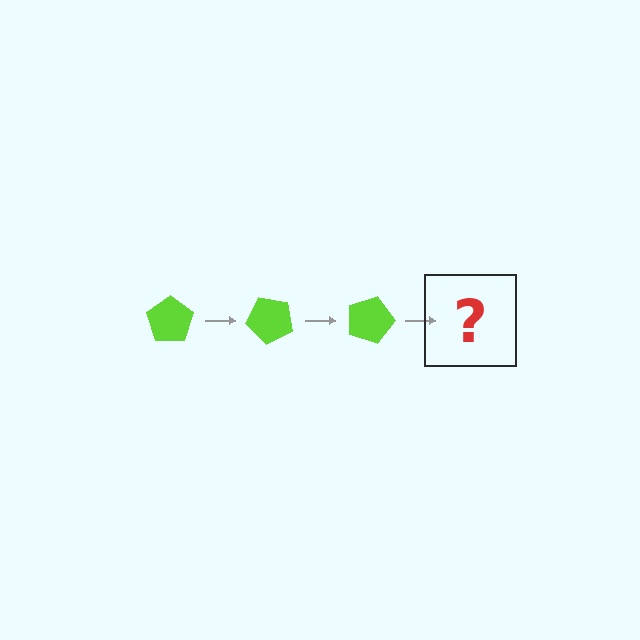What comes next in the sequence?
The next element should be a lime pentagon rotated 135 degrees.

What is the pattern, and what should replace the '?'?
The pattern is that the pentagon rotates 45 degrees each step. The '?' should be a lime pentagon rotated 135 degrees.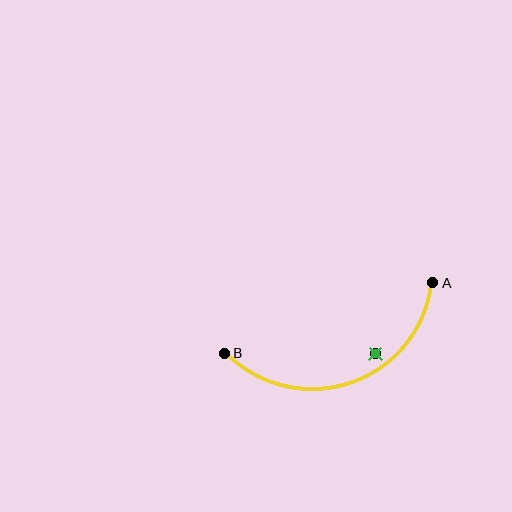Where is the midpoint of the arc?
The arc midpoint is the point on the curve farthest from the straight line joining A and B. It sits below that line.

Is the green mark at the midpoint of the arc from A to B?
No — the green mark does not lie on the arc at all. It sits slightly inside the curve.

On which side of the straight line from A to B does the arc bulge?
The arc bulges below the straight line connecting A and B.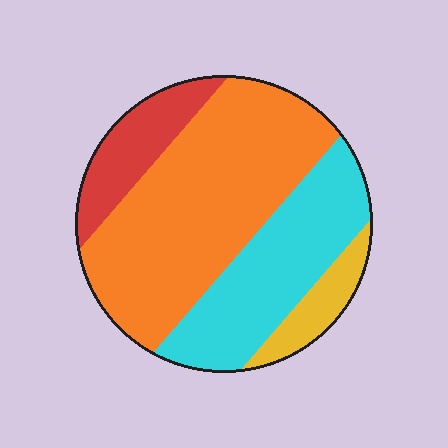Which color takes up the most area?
Orange, at roughly 50%.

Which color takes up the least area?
Yellow, at roughly 10%.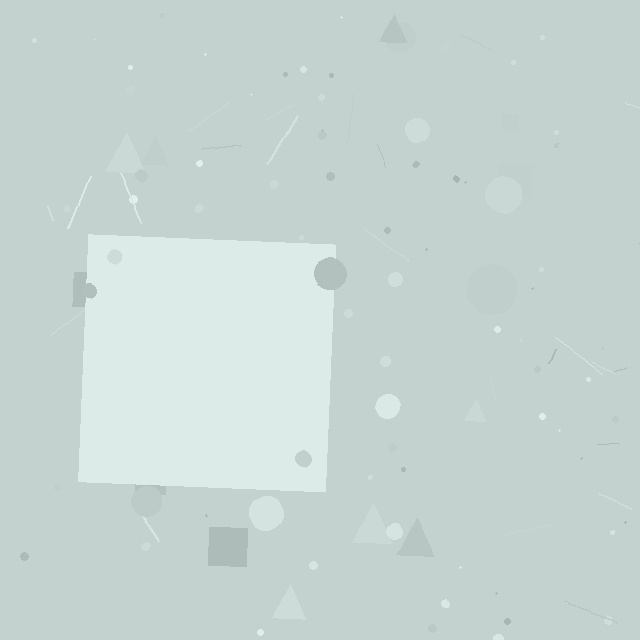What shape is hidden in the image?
A square is hidden in the image.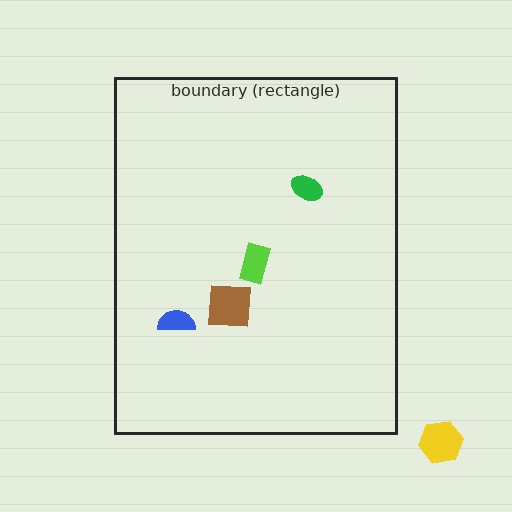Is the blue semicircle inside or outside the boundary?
Inside.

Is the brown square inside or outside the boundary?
Inside.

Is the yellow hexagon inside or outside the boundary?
Outside.